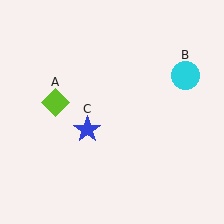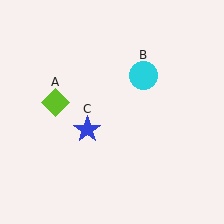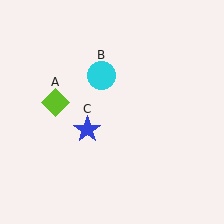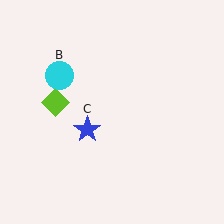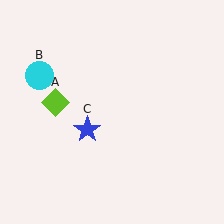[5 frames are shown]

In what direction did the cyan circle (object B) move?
The cyan circle (object B) moved left.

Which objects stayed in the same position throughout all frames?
Lime diamond (object A) and blue star (object C) remained stationary.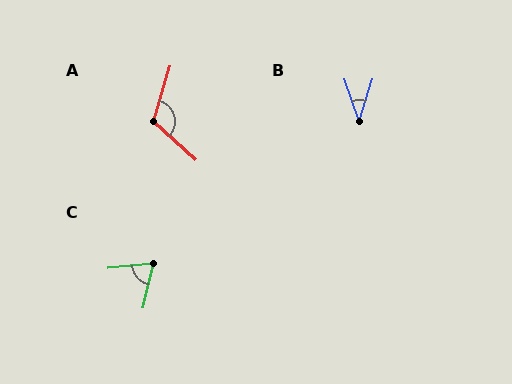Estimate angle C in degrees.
Approximately 72 degrees.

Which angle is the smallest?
B, at approximately 37 degrees.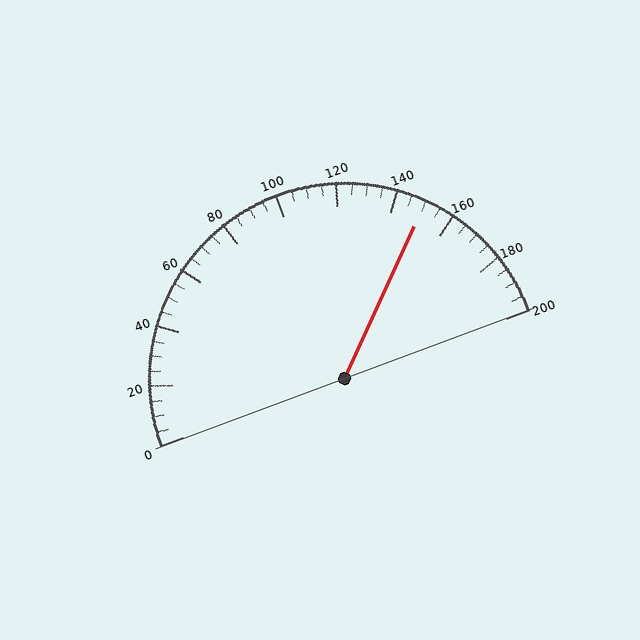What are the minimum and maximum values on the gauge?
The gauge ranges from 0 to 200.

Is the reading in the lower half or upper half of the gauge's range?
The reading is in the upper half of the range (0 to 200).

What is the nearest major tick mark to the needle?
The nearest major tick mark is 160.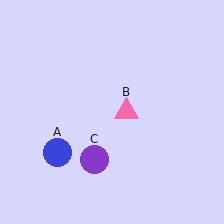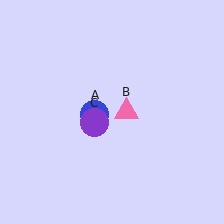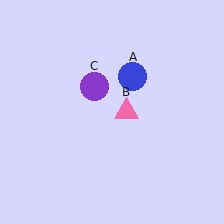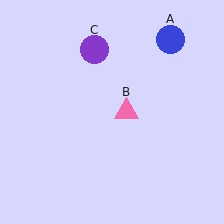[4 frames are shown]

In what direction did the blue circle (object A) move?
The blue circle (object A) moved up and to the right.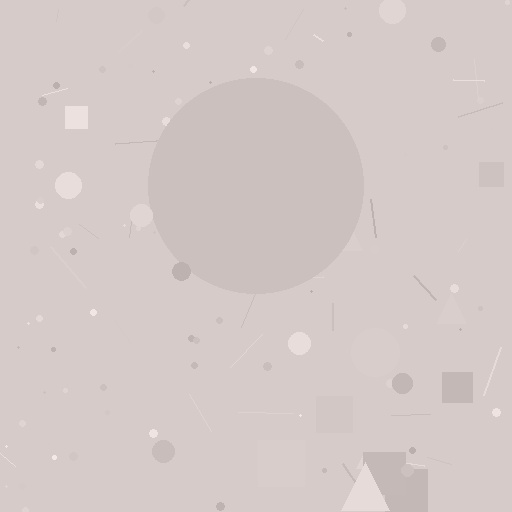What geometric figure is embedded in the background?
A circle is embedded in the background.